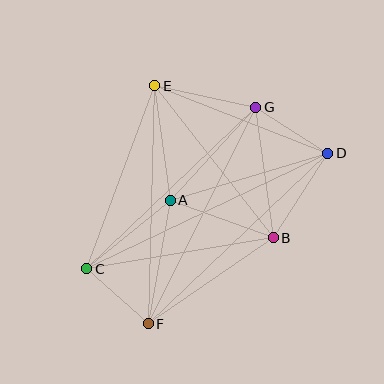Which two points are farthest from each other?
Points C and D are farthest from each other.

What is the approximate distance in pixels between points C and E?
The distance between C and E is approximately 195 pixels.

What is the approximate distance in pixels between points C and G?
The distance between C and G is approximately 234 pixels.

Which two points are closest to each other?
Points C and F are closest to each other.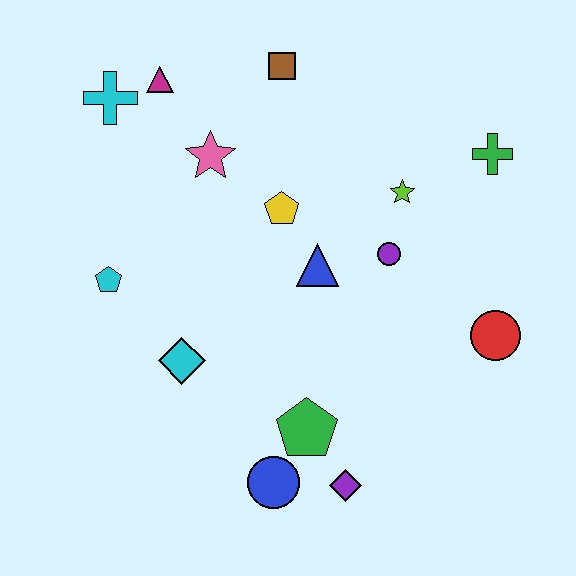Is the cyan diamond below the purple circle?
Yes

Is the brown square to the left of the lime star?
Yes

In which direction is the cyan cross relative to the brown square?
The cyan cross is to the left of the brown square.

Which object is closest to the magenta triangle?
The cyan cross is closest to the magenta triangle.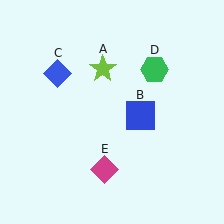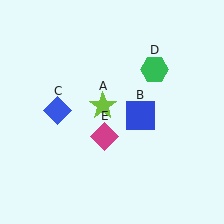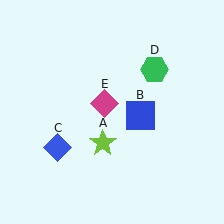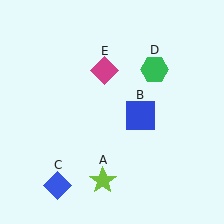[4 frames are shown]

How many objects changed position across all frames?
3 objects changed position: lime star (object A), blue diamond (object C), magenta diamond (object E).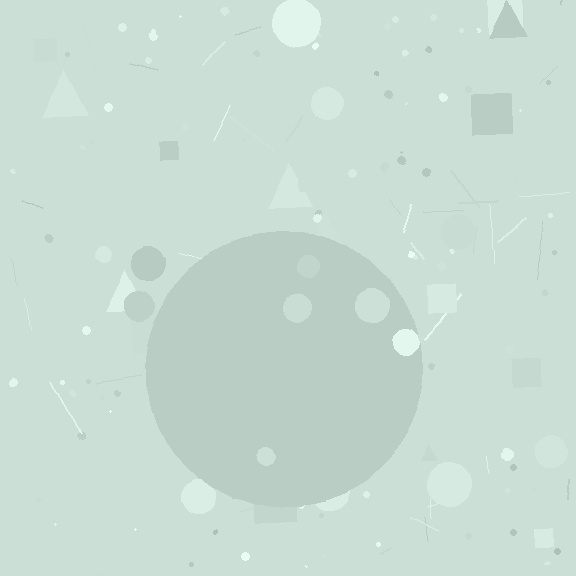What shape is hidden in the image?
A circle is hidden in the image.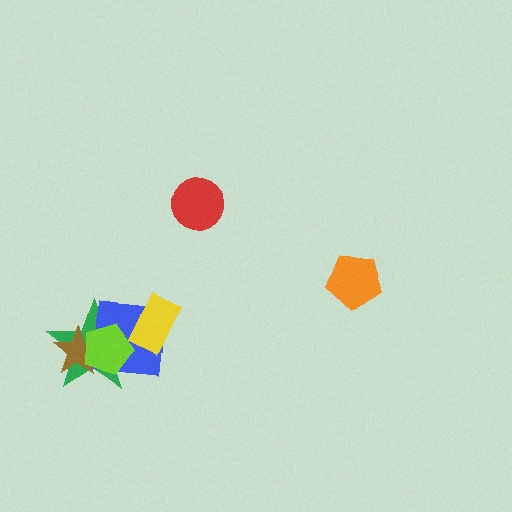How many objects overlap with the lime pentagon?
3 objects overlap with the lime pentagon.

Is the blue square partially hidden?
Yes, it is partially covered by another shape.